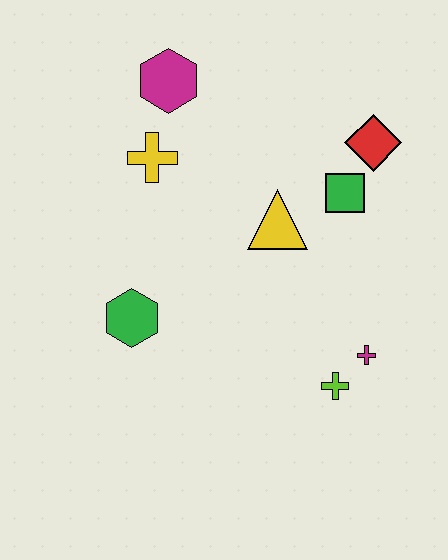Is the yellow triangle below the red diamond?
Yes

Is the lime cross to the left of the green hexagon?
No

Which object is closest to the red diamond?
The green square is closest to the red diamond.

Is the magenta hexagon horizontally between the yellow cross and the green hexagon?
No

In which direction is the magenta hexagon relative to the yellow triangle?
The magenta hexagon is above the yellow triangle.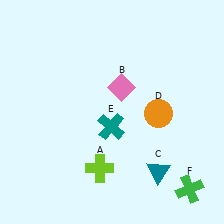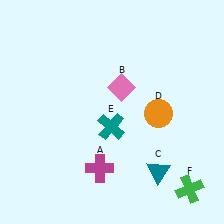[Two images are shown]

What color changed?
The cross (A) changed from lime in Image 1 to magenta in Image 2.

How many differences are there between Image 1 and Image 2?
There is 1 difference between the two images.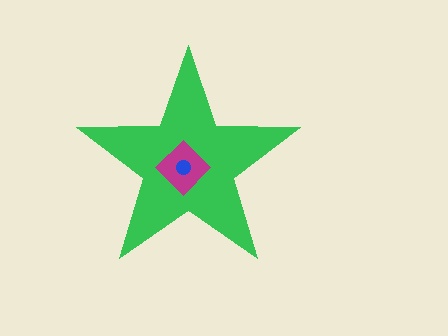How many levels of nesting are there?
3.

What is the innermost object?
The blue circle.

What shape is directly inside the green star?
The magenta diamond.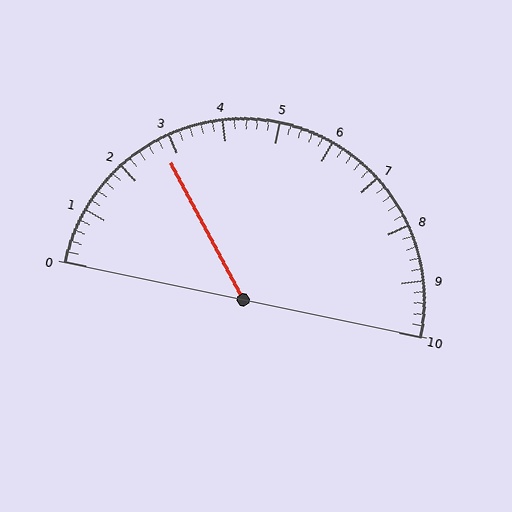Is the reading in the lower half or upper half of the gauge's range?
The reading is in the lower half of the range (0 to 10).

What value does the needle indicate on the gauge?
The needle indicates approximately 2.8.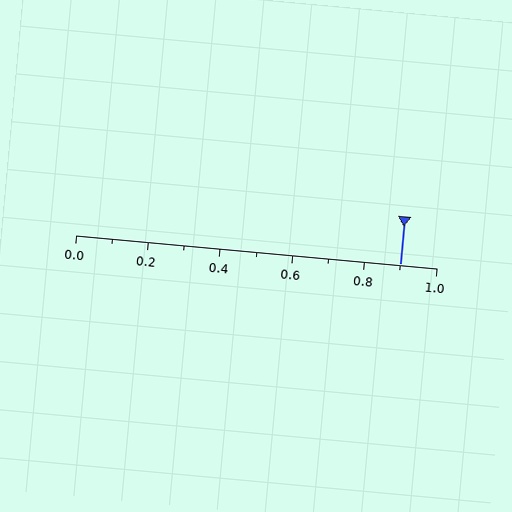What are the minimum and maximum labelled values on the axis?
The axis runs from 0.0 to 1.0.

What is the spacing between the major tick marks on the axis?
The major ticks are spaced 0.2 apart.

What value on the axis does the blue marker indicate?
The marker indicates approximately 0.9.